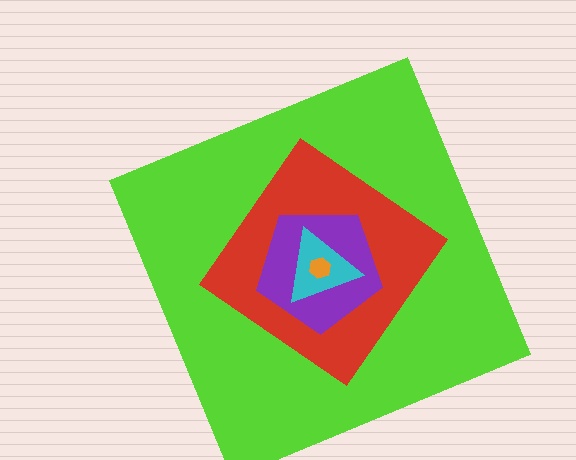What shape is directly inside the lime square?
The red diamond.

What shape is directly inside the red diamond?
The purple pentagon.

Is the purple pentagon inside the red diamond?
Yes.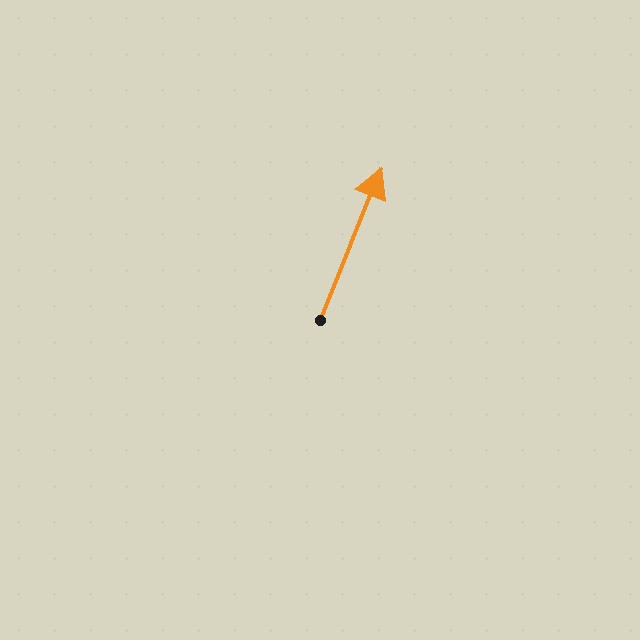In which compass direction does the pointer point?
North.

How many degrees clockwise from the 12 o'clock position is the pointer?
Approximately 22 degrees.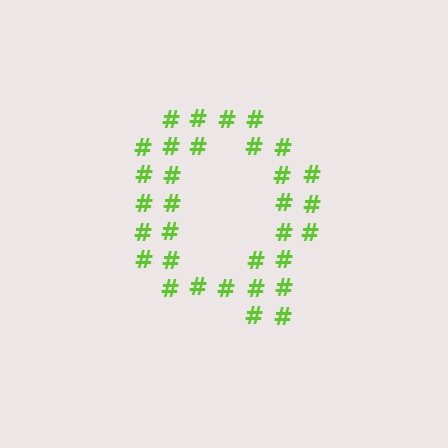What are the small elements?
The small elements are hash symbols.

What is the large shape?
The large shape is the letter Q.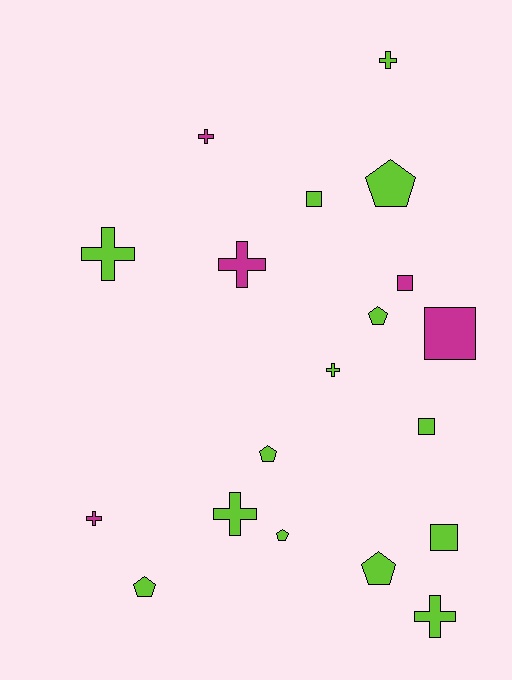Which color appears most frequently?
Lime, with 14 objects.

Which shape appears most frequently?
Cross, with 8 objects.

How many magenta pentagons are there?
There are no magenta pentagons.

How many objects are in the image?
There are 19 objects.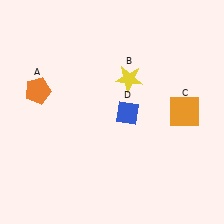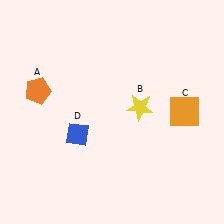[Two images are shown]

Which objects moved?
The objects that moved are: the yellow star (B), the blue diamond (D).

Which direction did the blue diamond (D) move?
The blue diamond (D) moved left.